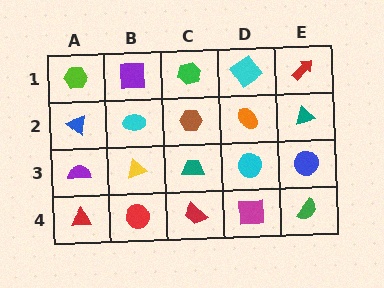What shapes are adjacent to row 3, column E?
A teal triangle (row 2, column E), a green semicircle (row 4, column E), a cyan circle (row 3, column D).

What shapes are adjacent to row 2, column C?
A green hexagon (row 1, column C), a teal trapezoid (row 3, column C), a cyan ellipse (row 2, column B), an orange ellipse (row 2, column D).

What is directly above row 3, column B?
A cyan ellipse.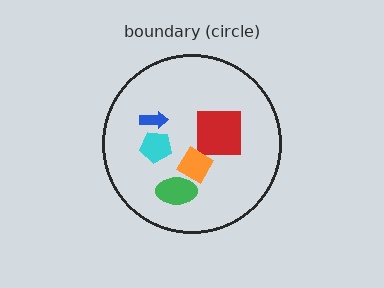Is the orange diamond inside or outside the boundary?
Inside.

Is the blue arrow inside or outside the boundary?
Inside.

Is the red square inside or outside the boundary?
Inside.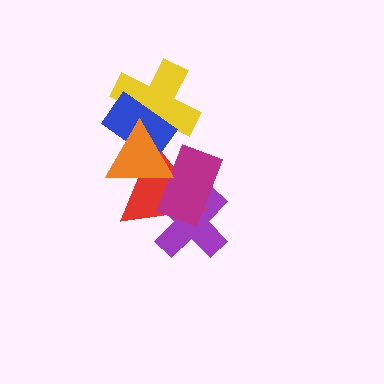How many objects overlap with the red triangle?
4 objects overlap with the red triangle.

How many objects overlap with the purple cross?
2 objects overlap with the purple cross.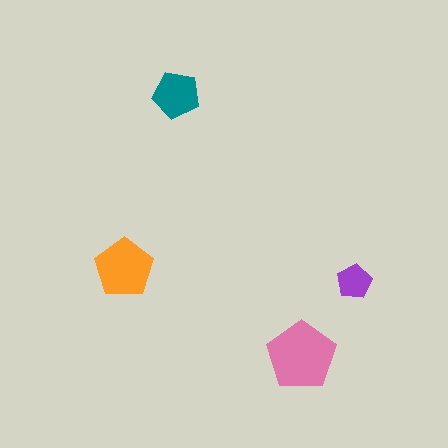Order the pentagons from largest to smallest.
the pink one, the orange one, the teal one, the purple one.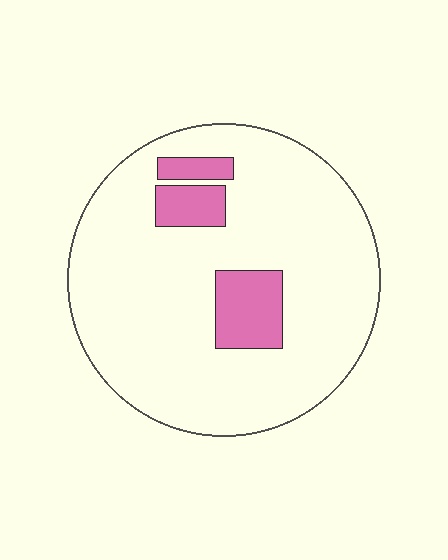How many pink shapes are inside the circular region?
3.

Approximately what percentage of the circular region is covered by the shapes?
Approximately 15%.